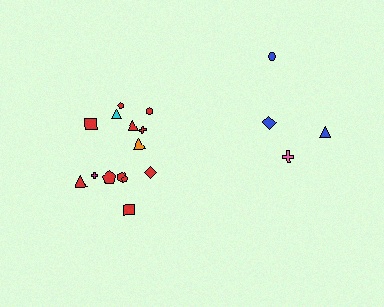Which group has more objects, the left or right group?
The left group.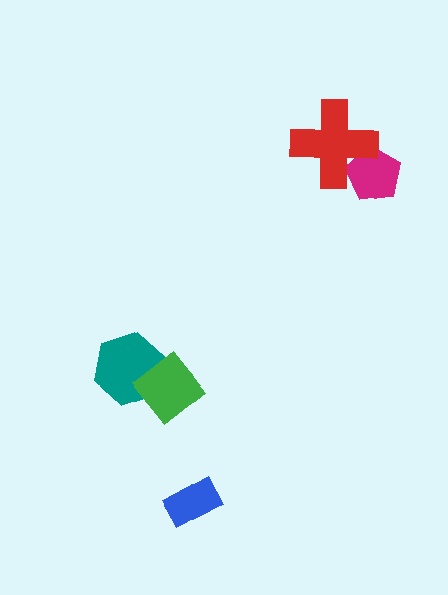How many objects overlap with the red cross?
1 object overlaps with the red cross.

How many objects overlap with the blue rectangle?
0 objects overlap with the blue rectangle.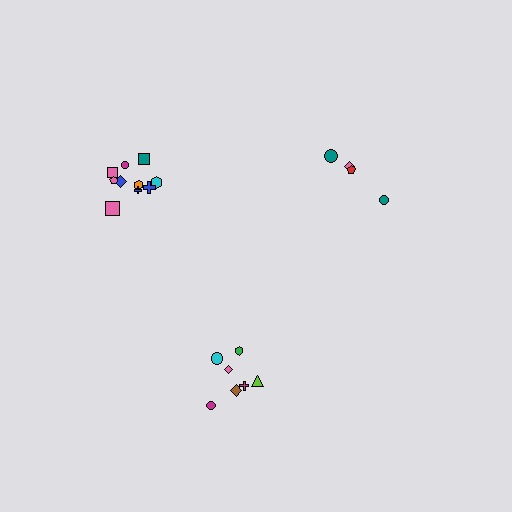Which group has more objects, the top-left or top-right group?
The top-left group.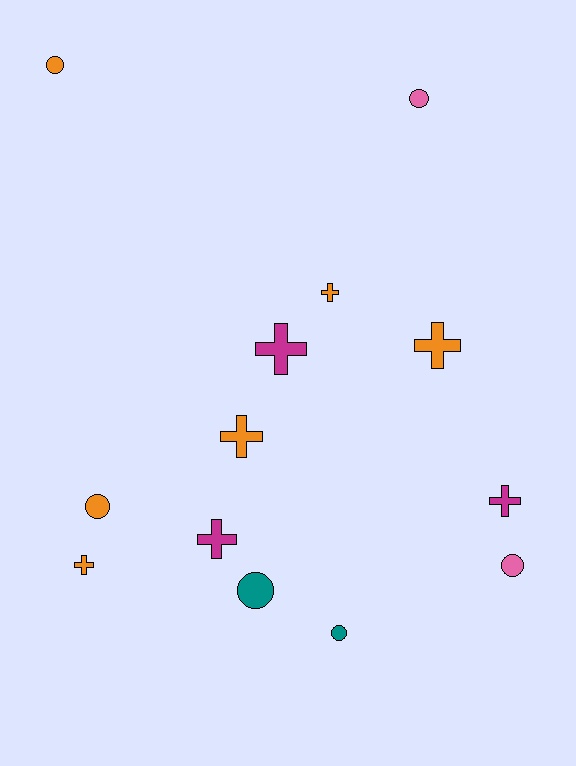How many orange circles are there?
There are 2 orange circles.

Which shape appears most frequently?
Cross, with 7 objects.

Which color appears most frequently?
Orange, with 6 objects.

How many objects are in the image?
There are 13 objects.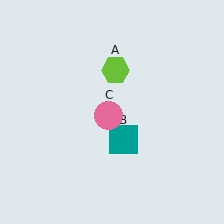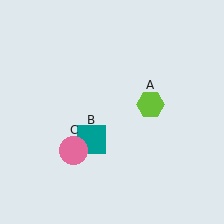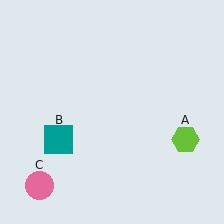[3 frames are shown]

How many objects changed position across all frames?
3 objects changed position: lime hexagon (object A), teal square (object B), pink circle (object C).